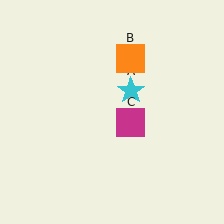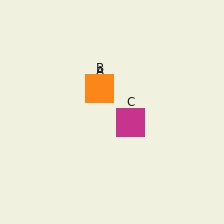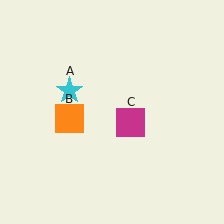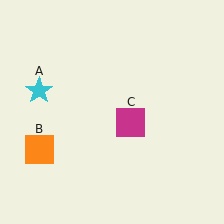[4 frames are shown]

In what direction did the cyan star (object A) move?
The cyan star (object A) moved left.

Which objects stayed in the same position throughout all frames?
Magenta square (object C) remained stationary.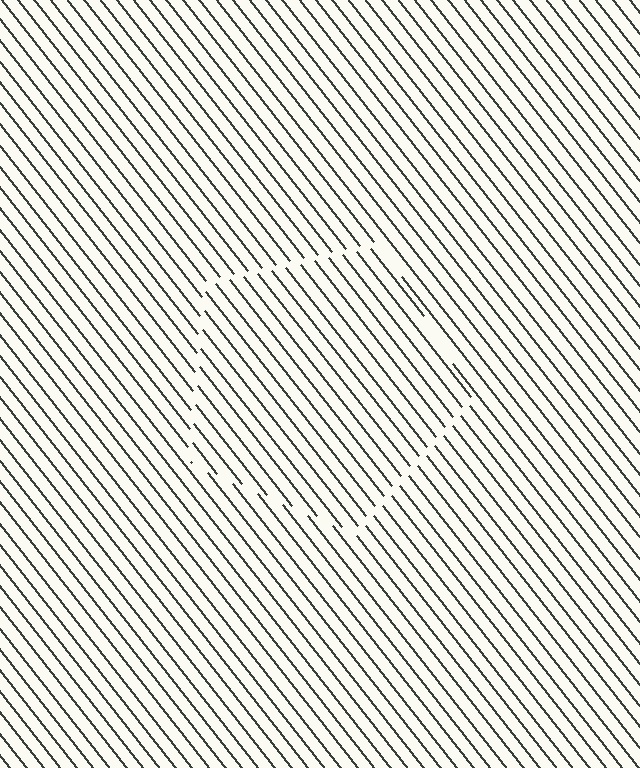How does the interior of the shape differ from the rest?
The interior of the shape contains the same grating, shifted by half a period — the contour is defined by the phase discontinuity where line-ends from the inner and outer gratings abut.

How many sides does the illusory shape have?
5 sides — the line-ends trace a pentagon.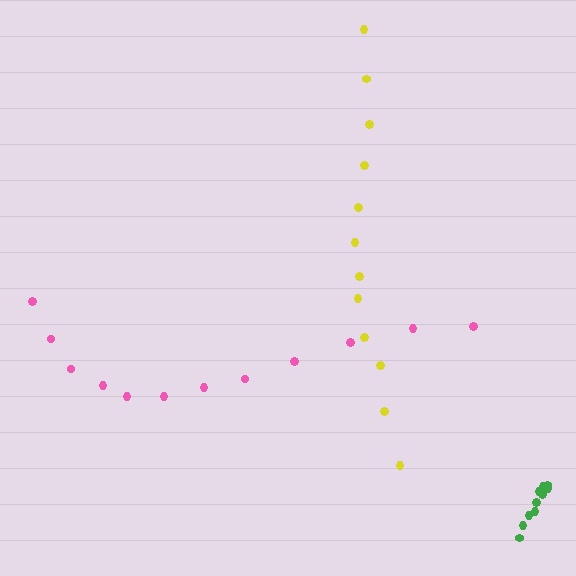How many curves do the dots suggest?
There are 3 distinct paths.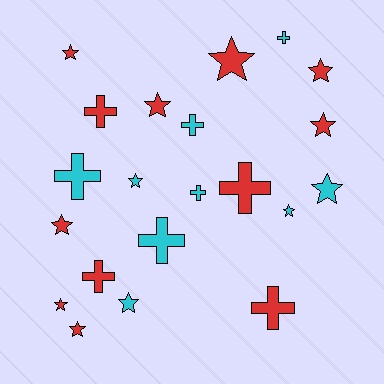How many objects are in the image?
There are 21 objects.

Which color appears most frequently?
Red, with 12 objects.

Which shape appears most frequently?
Star, with 12 objects.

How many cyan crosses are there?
There are 5 cyan crosses.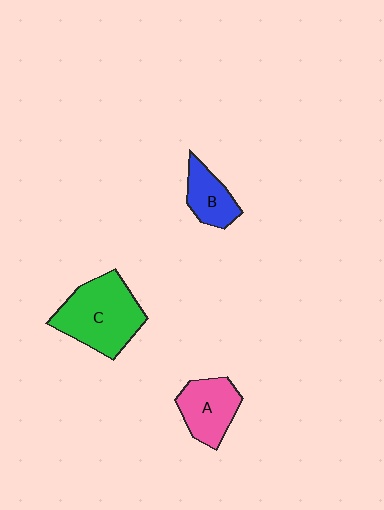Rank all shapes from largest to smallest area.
From largest to smallest: C (green), A (pink), B (blue).